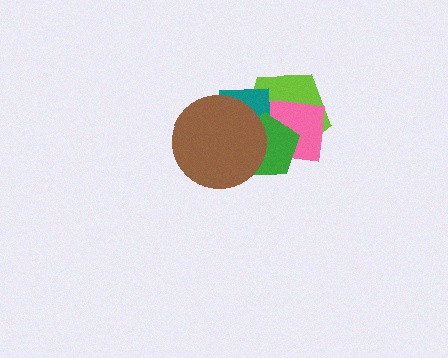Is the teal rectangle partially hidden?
Yes, it is partially covered by another shape.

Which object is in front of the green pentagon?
The brown circle is in front of the green pentagon.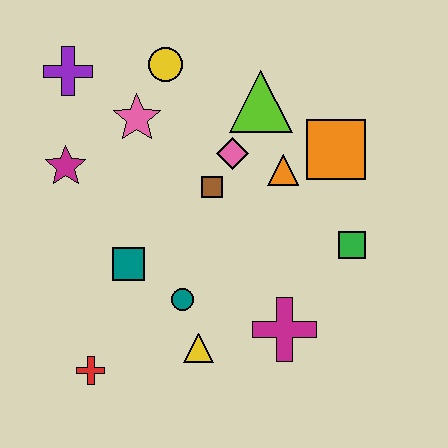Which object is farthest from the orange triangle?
The red cross is farthest from the orange triangle.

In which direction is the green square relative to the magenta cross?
The green square is above the magenta cross.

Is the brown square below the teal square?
No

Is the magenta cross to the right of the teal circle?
Yes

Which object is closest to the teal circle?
The yellow triangle is closest to the teal circle.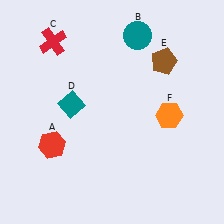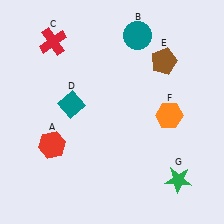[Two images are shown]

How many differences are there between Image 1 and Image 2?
There is 1 difference between the two images.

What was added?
A green star (G) was added in Image 2.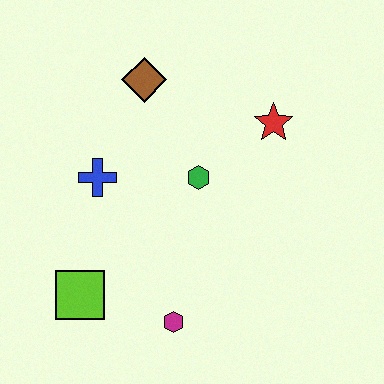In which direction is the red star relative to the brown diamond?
The red star is to the right of the brown diamond.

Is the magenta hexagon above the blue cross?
No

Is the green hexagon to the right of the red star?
No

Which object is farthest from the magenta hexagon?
The brown diamond is farthest from the magenta hexagon.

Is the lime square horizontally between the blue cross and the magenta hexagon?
No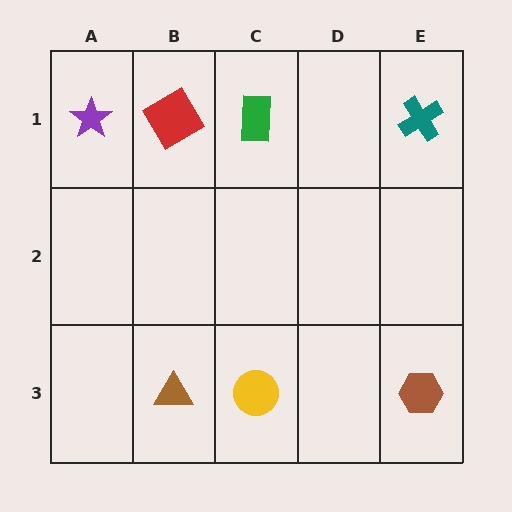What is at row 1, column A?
A purple star.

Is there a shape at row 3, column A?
No, that cell is empty.